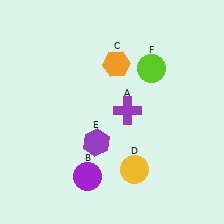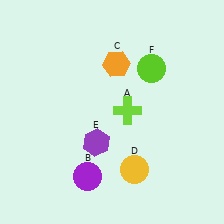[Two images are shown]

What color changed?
The cross (A) changed from purple in Image 1 to lime in Image 2.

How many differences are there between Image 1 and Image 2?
There is 1 difference between the two images.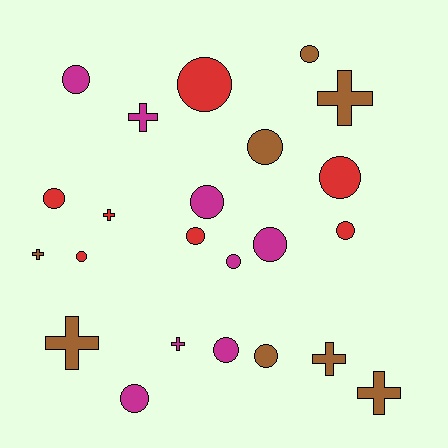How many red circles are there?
There are 6 red circles.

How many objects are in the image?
There are 23 objects.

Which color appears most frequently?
Magenta, with 8 objects.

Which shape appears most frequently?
Circle, with 15 objects.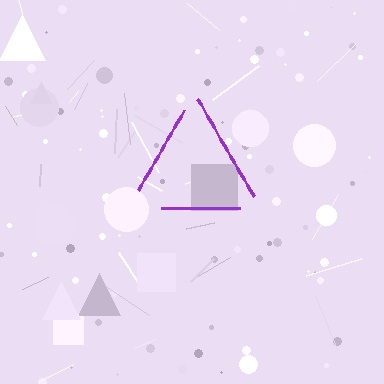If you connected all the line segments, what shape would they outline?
They would outline a triangle.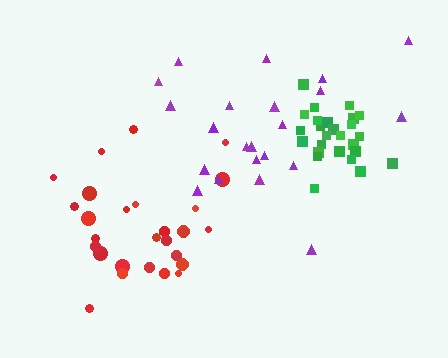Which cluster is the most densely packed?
Green.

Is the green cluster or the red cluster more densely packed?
Green.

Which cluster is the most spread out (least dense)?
Purple.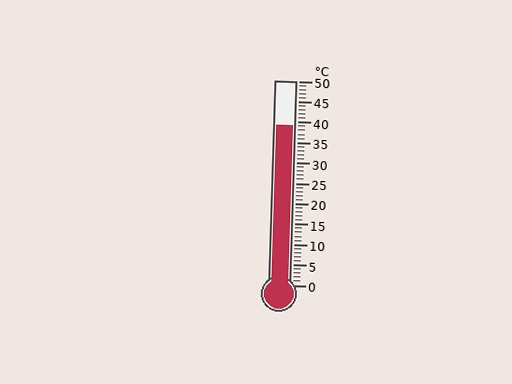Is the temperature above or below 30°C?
The temperature is above 30°C.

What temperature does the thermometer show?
The thermometer shows approximately 39°C.